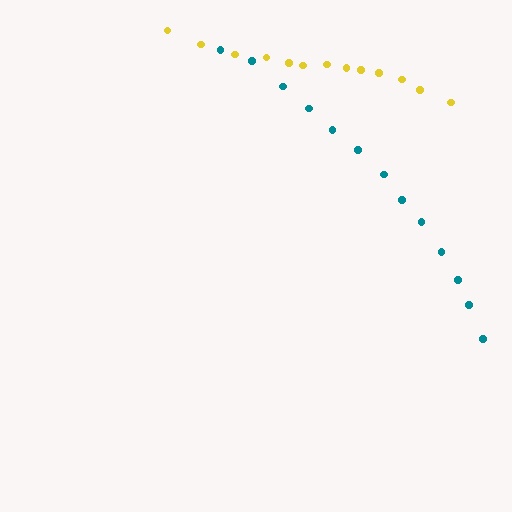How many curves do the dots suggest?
There are 2 distinct paths.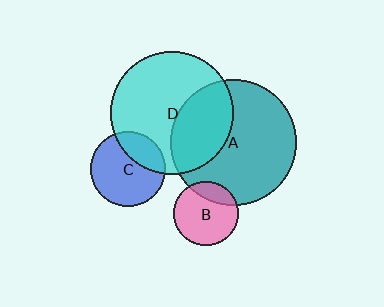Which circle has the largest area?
Circle A (teal).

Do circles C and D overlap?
Yes.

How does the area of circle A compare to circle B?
Approximately 3.8 times.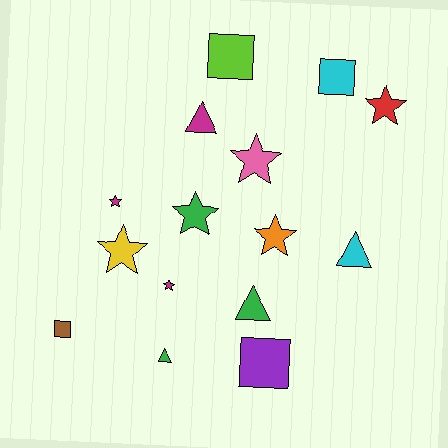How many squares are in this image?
There are 4 squares.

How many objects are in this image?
There are 15 objects.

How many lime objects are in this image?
There is 1 lime object.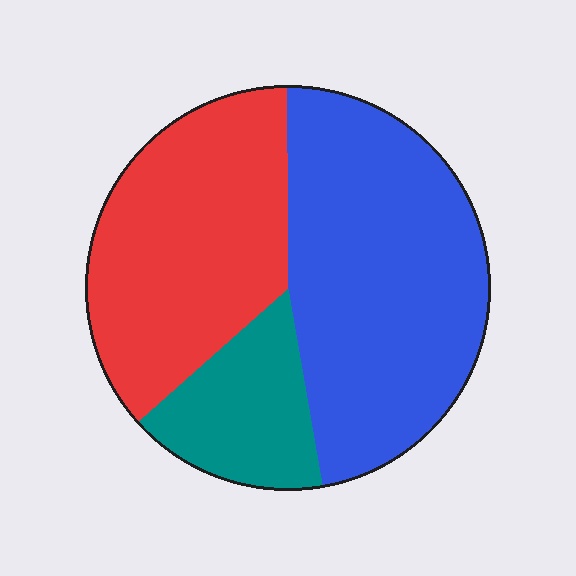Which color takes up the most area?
Blue, at roughly 45%.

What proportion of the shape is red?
Red takes up about three eighths (3/8) of the shape.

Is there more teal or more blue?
Blue.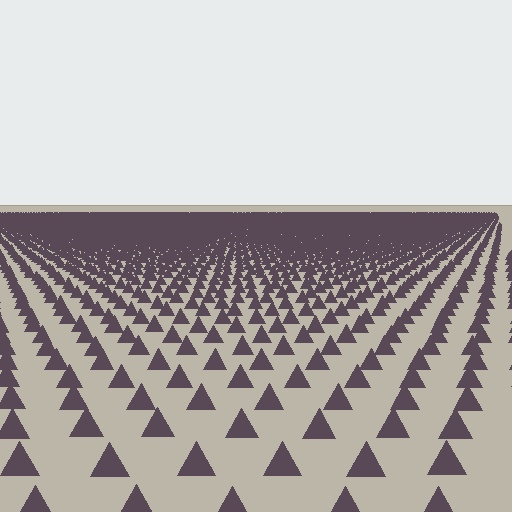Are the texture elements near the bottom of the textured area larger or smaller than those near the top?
Larger. Near the bottom, elements are closer to the viewer and appear at a bigger on-screen size.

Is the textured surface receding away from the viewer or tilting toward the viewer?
The surface is receding away from the viewer. Texture elements get smaller and denser toward the top.